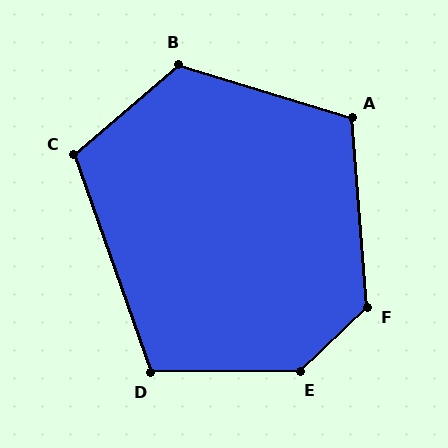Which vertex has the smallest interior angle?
D, at approximately 109 degrees.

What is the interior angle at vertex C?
Approximately 111 degrees (obtuse).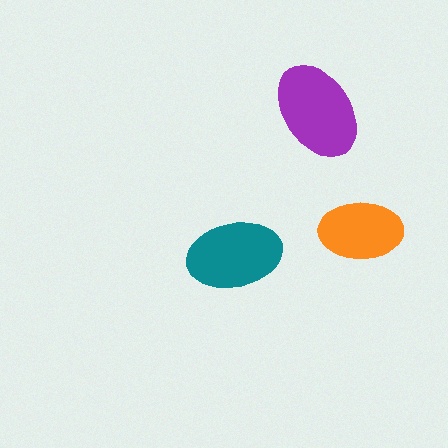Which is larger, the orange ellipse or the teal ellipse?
The teal one.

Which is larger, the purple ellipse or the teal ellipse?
The purple one.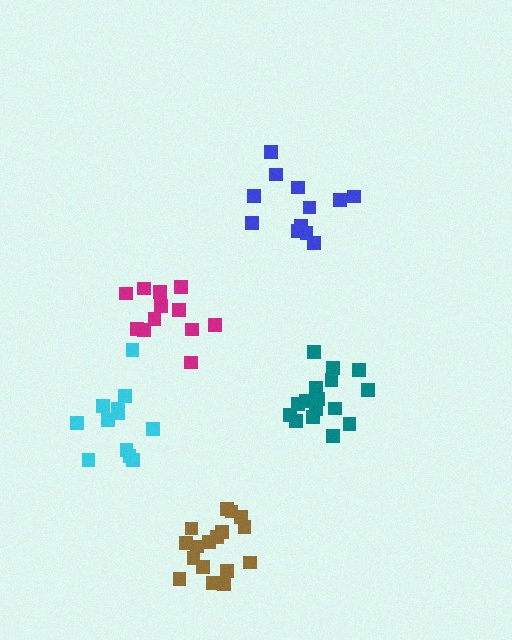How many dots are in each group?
Group 1: 12 dots, Group 2: 17 dots, Group 3: 12 dots, Group 4: 12 dots, Group 5: 16 dots (69 total).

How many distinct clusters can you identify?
There are 5 distinct clusters.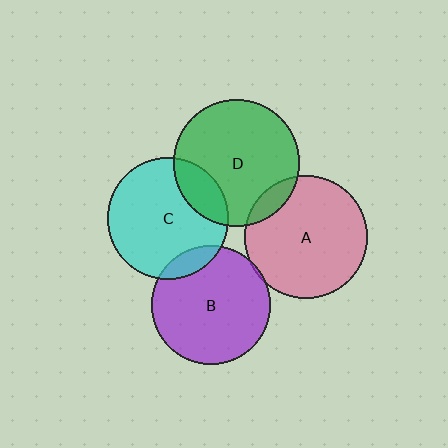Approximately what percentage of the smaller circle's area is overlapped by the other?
Approximately 20%.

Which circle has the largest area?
Circle D (green).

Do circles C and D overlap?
Yes.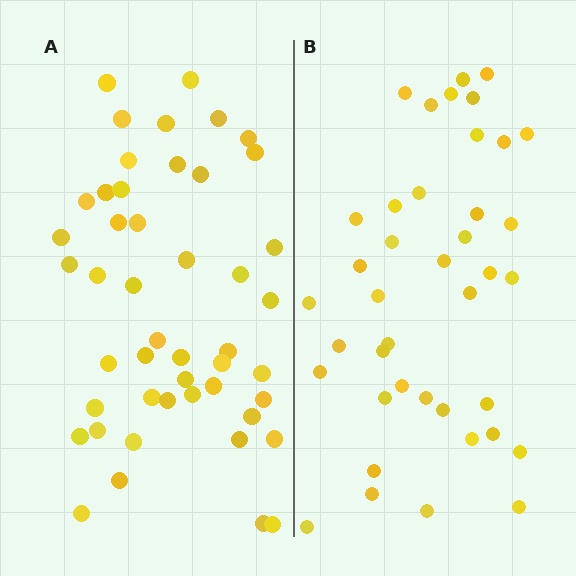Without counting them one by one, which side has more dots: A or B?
Region A (the left region) has more dots.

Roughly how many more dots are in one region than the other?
Region A has roughly 8 or so more dots than region B.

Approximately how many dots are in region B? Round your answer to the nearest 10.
About 40 dots.